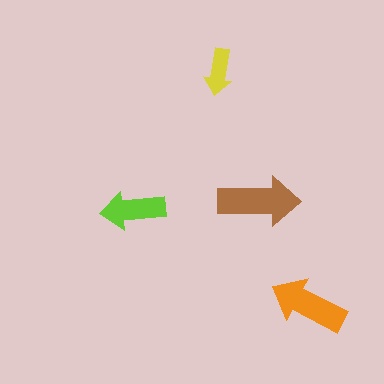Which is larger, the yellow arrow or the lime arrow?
The lime one.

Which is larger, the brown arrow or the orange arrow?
The brown one.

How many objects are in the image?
There are 4 objects in the image.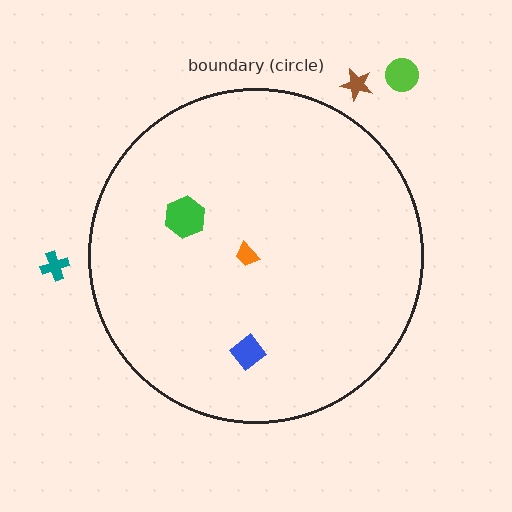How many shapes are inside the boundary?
3 inside, 3 outside.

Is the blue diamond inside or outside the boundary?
Inside.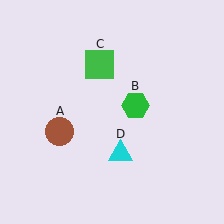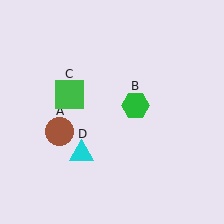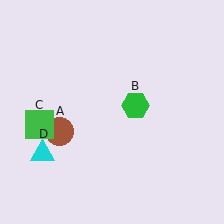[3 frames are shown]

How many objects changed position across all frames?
2 objects changed position: green square (object C), cyan triangle (object D).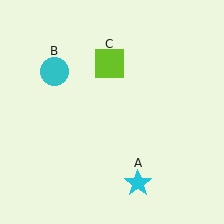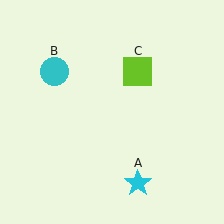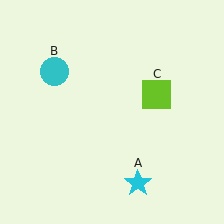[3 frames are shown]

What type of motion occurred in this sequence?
The lime square (object C) rotated clockwise around the center of the scene.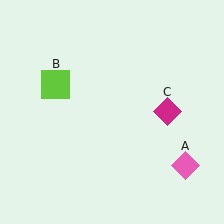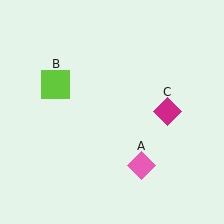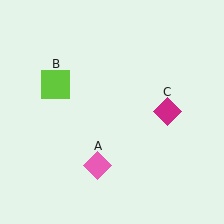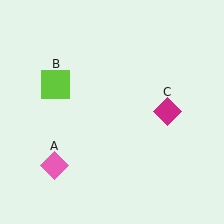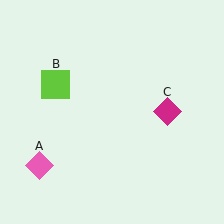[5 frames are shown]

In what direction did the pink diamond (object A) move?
The pink diamond (object A) moved left.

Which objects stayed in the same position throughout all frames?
Lime square (object B) and magenta diamond (object C) remained stationary.